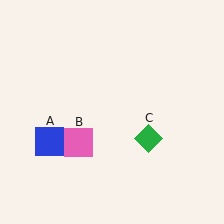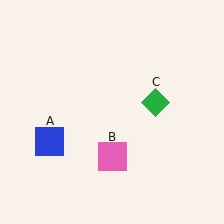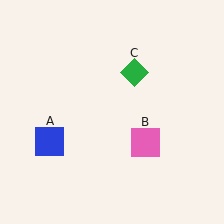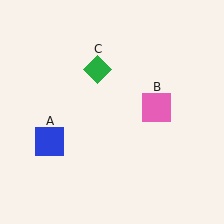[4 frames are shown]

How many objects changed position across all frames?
2 objects changed position: pink square (object B), green diamond (object C).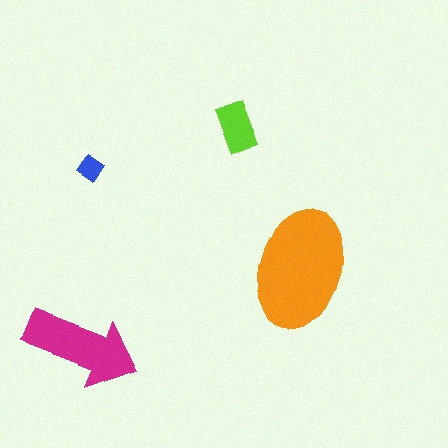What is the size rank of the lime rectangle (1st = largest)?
3rd.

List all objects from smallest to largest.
The blue diamond, the lime rectangle, the magenta arrow, the orange ellipse.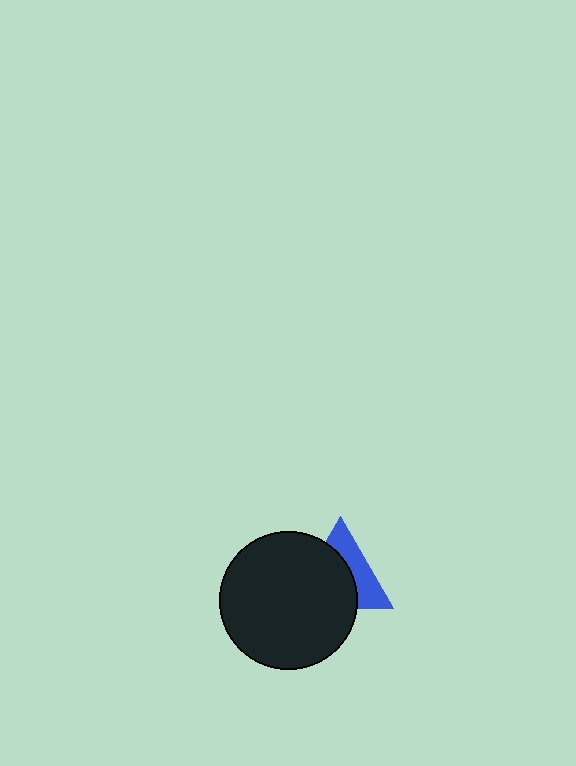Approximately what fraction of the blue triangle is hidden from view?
Roughly 58% of the blue triangle is hidden behind the black circle.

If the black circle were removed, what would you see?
You would see the complete blue triangle.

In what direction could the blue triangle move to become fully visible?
The blue triangle could move toward the upper-right. That would shift it out from behind the black circle entirely.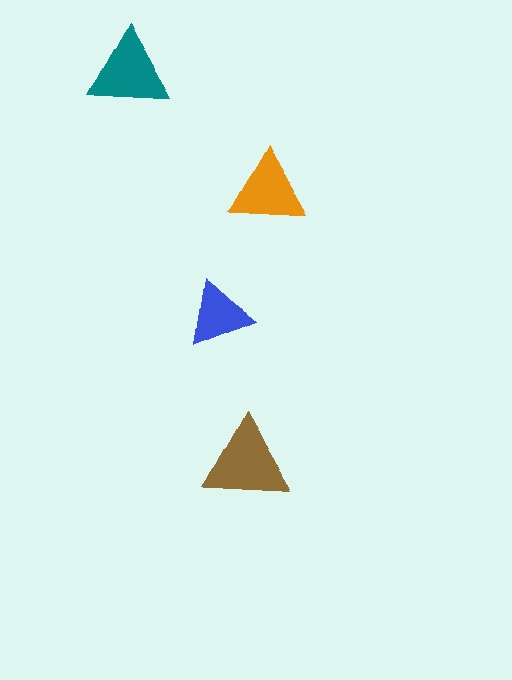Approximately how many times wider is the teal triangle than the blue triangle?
About 1.5 times wider.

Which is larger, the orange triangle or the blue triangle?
The orange one.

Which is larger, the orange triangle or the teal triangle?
The teal one.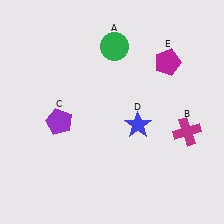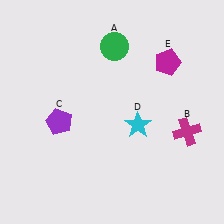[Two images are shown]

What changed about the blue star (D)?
In Image 1, D is blue. In Image 2, it changed to cyan.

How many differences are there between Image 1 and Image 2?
There is 1 difference between the two images.